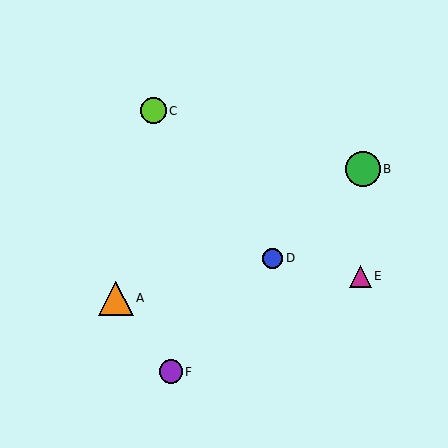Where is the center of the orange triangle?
The center of the orange triangle is at (116, 298).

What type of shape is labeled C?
Shape C is a lime circle.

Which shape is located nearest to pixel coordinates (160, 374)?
The purple circle (labeled F) at (171, 372) is nearest to that location.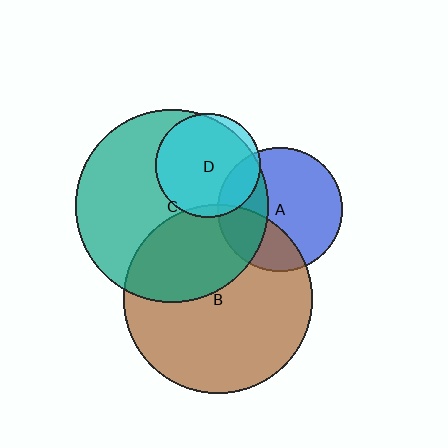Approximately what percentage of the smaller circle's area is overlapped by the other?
Approximately 30%.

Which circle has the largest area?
Circle C (teal).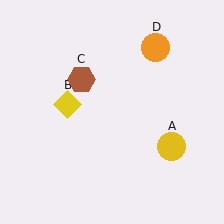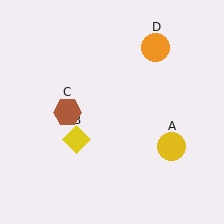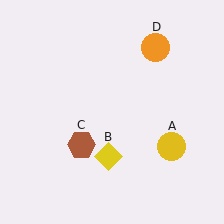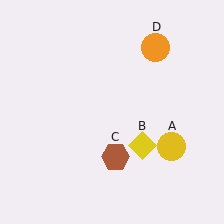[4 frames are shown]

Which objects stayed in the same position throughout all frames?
Yellow circle (object A) and orange circle (object D) remained stationary.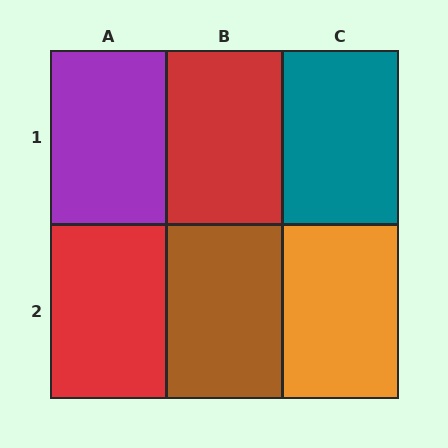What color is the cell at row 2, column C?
Orange.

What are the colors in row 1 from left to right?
Purple, red, teal.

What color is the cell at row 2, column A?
Red.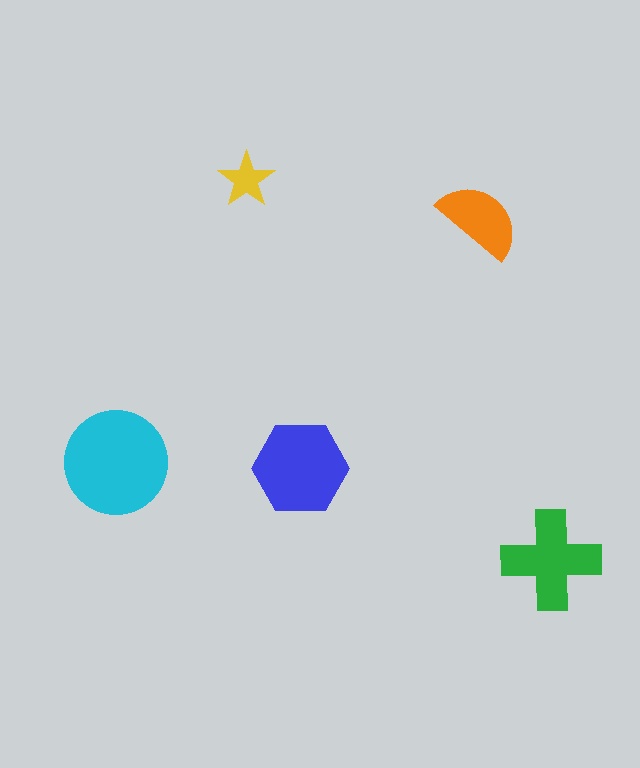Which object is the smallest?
The yellow star.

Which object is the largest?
The cyan circle.